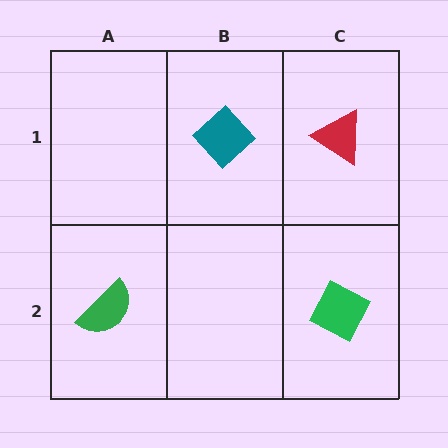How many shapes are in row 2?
2 shapes.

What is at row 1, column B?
A teal diamond.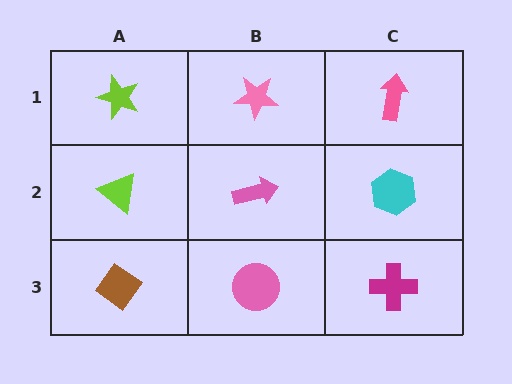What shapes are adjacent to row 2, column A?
A lime star (row 1, column A), a brown diamond (row 3, column A), a pink arrow (row 2, column B).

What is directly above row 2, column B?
A pink star.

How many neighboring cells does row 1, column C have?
2.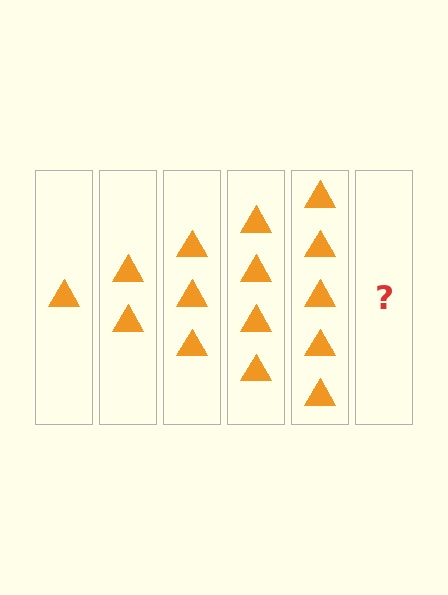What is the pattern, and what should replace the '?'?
The pattern is that each step adds one more triangle. The '?' should be 6 triangles.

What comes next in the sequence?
The next element should be 6 triangles.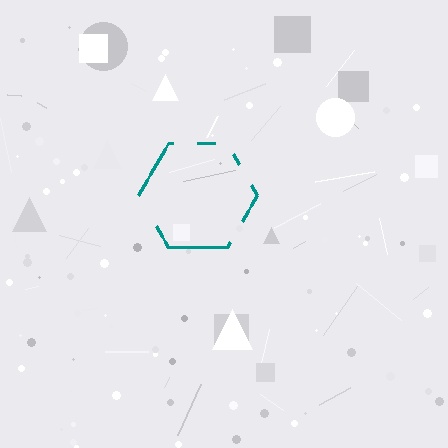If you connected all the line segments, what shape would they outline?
They would outline a hexagon.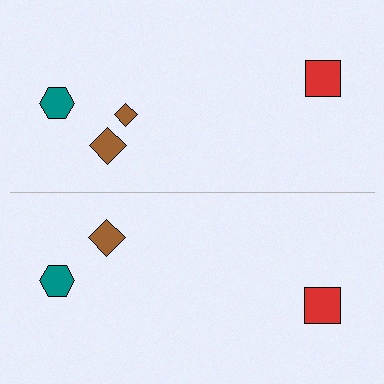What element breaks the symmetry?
A brown diamond is missing from the bottom side.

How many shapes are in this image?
There are 7 shapes in this image.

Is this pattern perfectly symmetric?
No, the pattern is not perfectly symmetric. A brown diamond is missing from the bottom side.